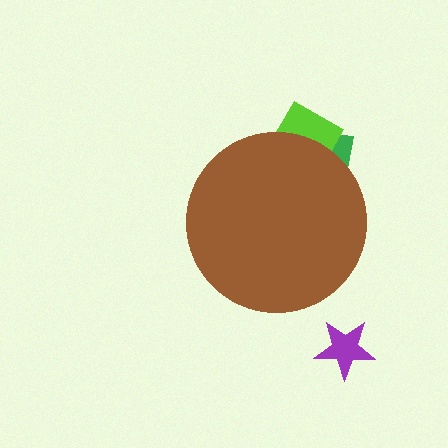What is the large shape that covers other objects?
A brown circle.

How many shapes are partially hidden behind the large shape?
2 shapes are partially hidden.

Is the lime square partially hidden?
Yes, the lime square is partially hidden behind the brown circle.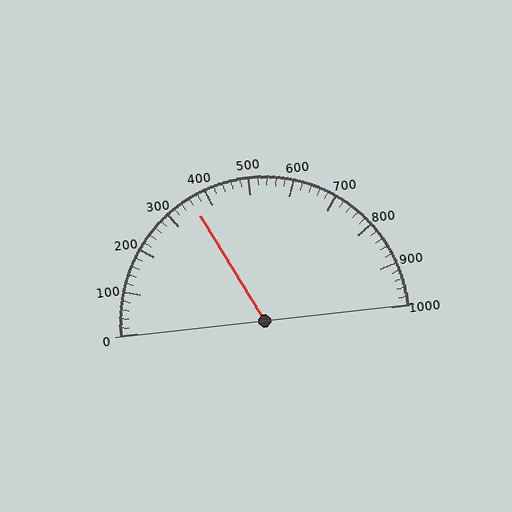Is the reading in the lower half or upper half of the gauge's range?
The reading is in the lower half of the range (0 to 1000).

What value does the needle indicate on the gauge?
The needle indicates approximately 360.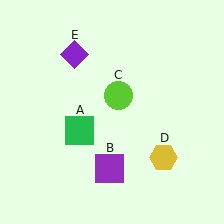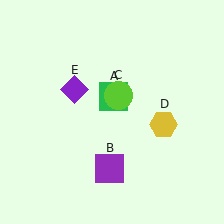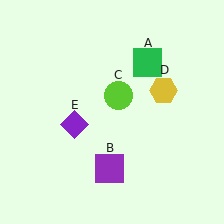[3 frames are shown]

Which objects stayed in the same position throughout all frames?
Purple square (object B) and lime circle (object C) remained stationary.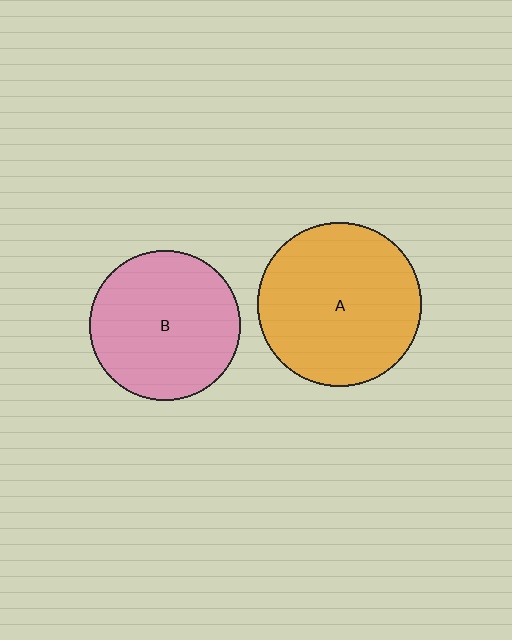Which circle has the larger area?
Circle A (orange).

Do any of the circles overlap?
No, none of the circles overlap.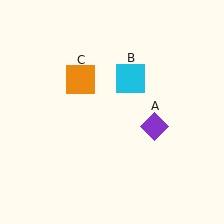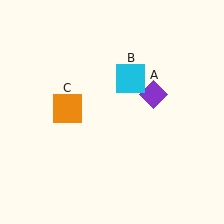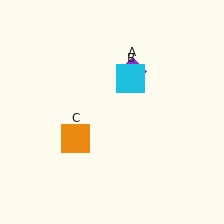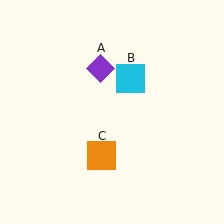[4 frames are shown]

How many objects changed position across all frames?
2 objects changed position: purple diamond (object A), orange square (object C).